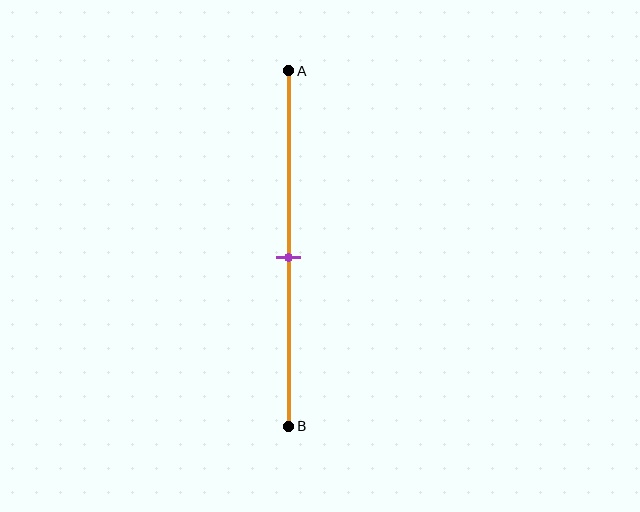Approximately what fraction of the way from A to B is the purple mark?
The purple mark is approximately 55% of the way from A to B.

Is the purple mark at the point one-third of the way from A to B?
No, the mark is at about 55% from A, not at the 33% one-third point.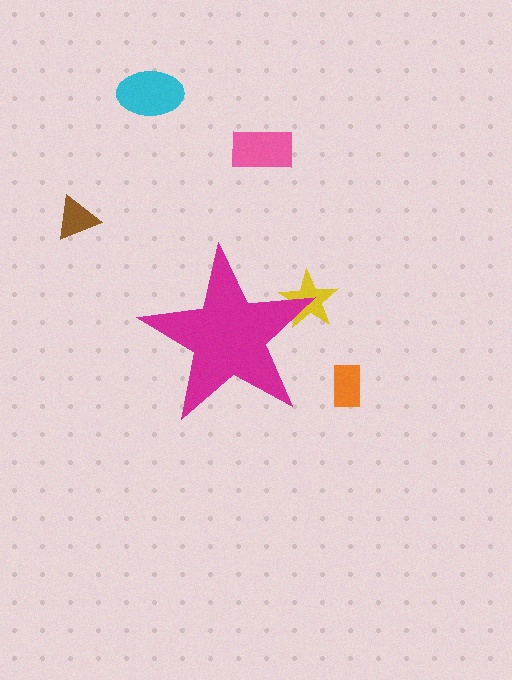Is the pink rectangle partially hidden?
No, the pink rectangle is fully visible.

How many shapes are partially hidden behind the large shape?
1 shape is partially hidden.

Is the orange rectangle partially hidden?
No, the orange rectangle is fully visible.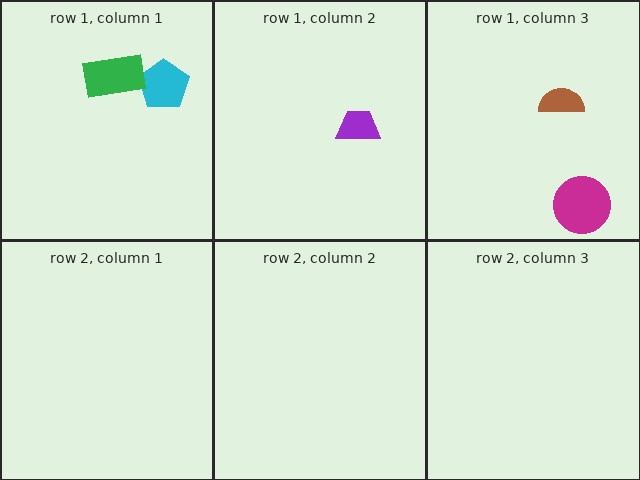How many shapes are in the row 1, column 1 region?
2.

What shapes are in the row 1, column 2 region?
The purple trapezoid.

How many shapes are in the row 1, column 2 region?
1.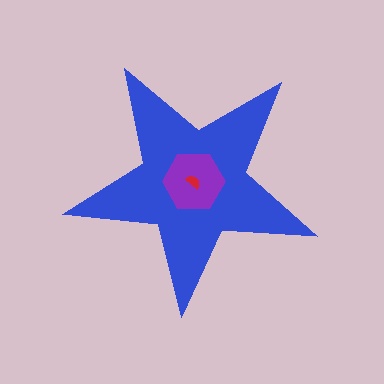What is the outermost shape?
The blue star.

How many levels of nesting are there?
3.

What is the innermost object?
The red semicircle.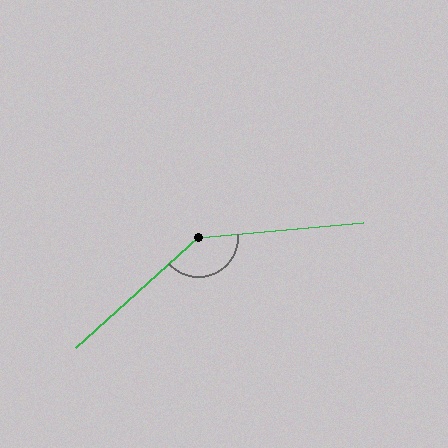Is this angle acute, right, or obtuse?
It is obtuse.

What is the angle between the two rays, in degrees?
Approximately 143 degrees.